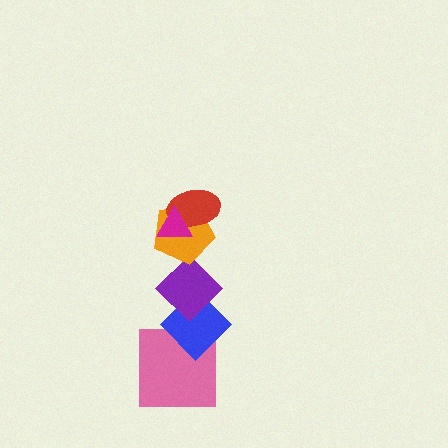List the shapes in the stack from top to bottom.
From top to bottom: the magenta triangle, the red ellipse, the orange pentagon, the purple diamond, the blue diamond, the pink square.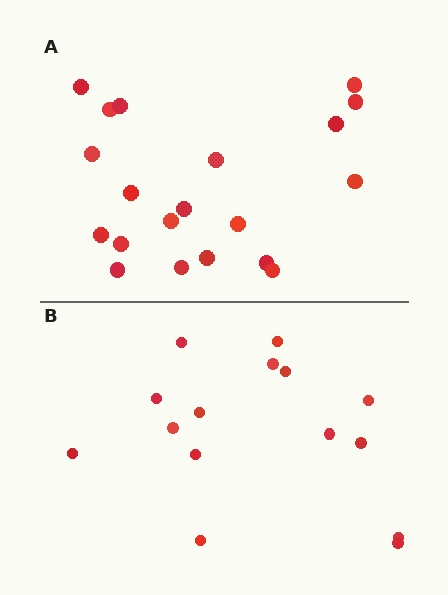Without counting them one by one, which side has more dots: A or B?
Region A (the top region) has more dots.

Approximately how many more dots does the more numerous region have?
Region A has about 5 more dots than region B.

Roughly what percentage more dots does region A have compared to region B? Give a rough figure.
About 35% more.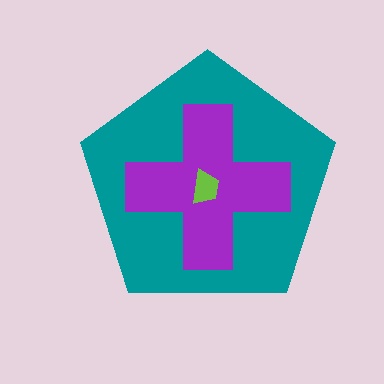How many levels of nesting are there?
3.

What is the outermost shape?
The teal pentagon.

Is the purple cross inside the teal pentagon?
Yes.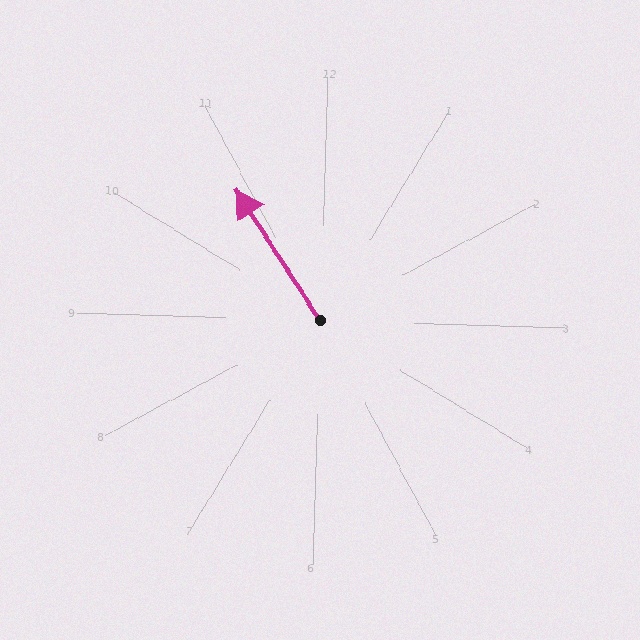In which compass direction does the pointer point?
Northwest.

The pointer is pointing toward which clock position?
Roughly 11 o'clock.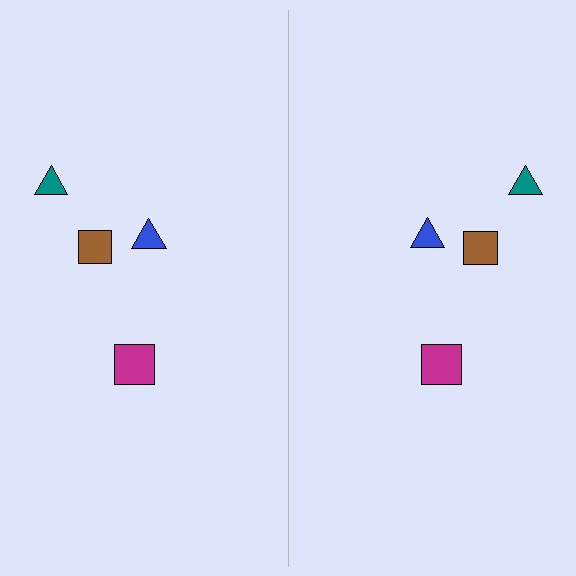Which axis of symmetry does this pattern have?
The pattern has a vertical axis of symmetry running through the center of the image.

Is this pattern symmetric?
Yes, this pattern has bilateral (reflection) symmetry.